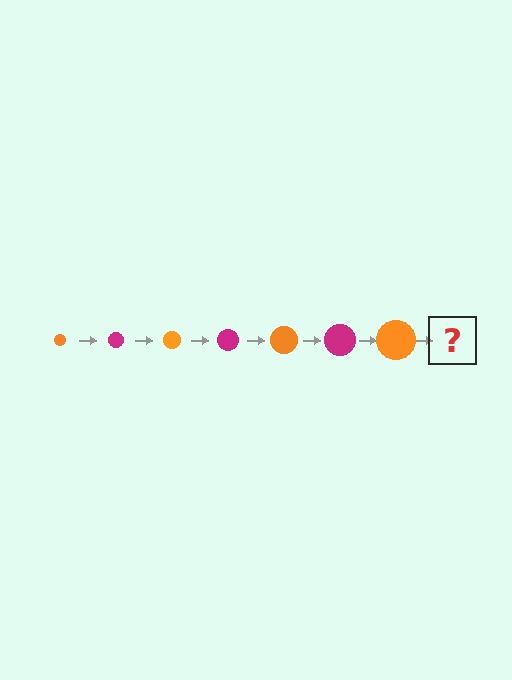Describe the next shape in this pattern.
It should be a magenta circle, larger than the previous one.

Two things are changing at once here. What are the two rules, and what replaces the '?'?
The two rules are that the circle grows larger each step and the color cycles through orange and magenta. The '?' should be a magenta circle, larger than the previous one.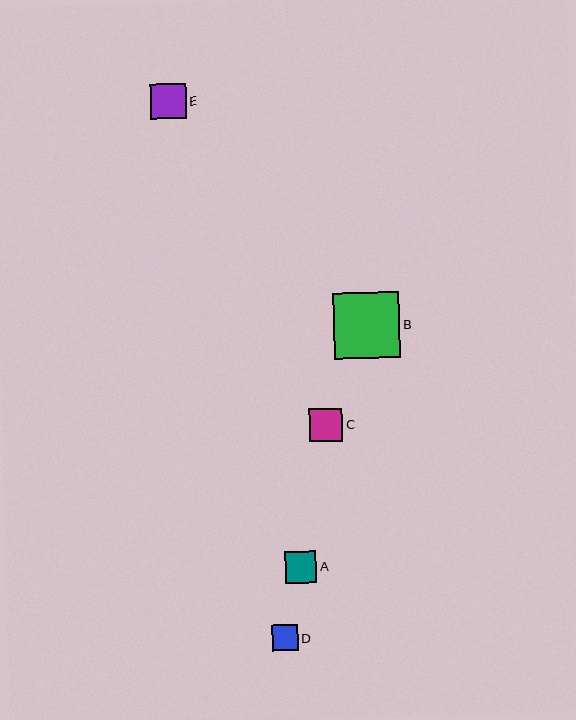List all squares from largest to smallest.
From largest to smallest: B, E, C, A, D.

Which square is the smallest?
Square D is the smallest with a size of approximately 26 pixels.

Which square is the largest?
Square B is the largest with a size of approximately 66 pixels.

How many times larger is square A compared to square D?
Square A is approximately 1.2 times the size of square D.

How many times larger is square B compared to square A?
Square B is approximately 2.1 times the size of square A.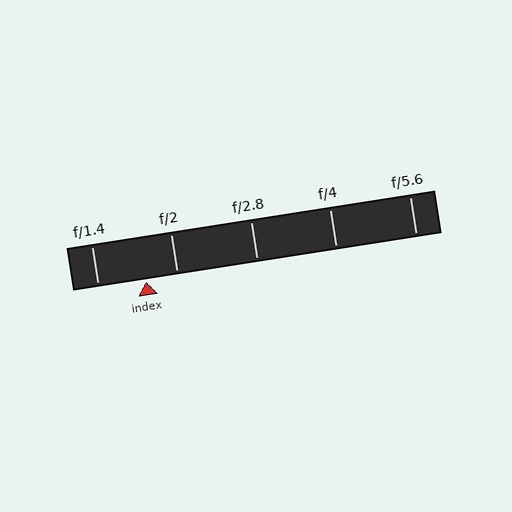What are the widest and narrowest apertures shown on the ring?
The widest aperture shown is f/1.4 and the narrowest is f/5.6.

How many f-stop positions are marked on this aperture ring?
There are 5 f-stop positions marked.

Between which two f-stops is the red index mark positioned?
The index mark is between f/1.4 and f/2.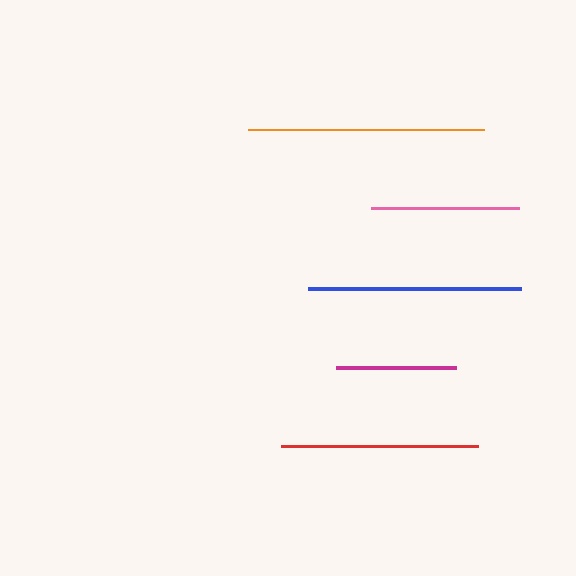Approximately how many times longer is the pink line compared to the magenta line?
The pink line is approximately 1.2 times the length of the magenta line.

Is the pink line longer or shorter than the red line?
The red line is longer than the pink line.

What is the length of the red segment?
The red segment is approximately 197 pixels long.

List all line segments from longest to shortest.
From longest to shortest: orange, blue, red, pink, magenta.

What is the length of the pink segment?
The pink segment is approximately 147 pixels long.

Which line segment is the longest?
The orange line is the longest at approximately 236 pixels.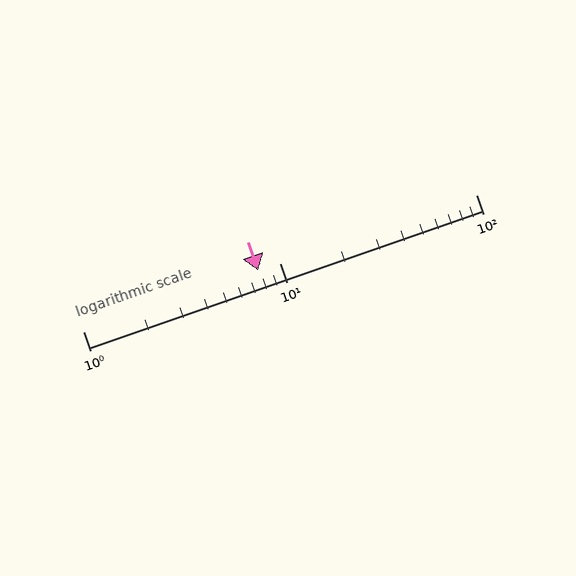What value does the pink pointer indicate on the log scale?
The pointer indicates approximately 7.8.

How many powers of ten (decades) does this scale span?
The scale spans 2 decades, from 1 to 100.